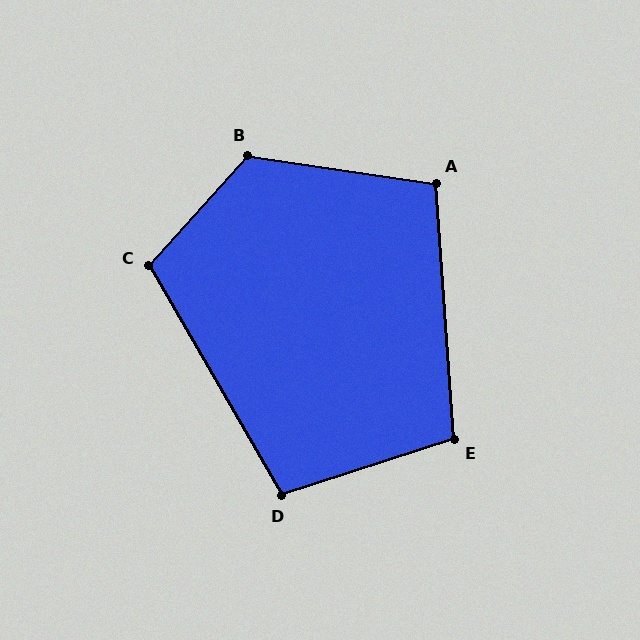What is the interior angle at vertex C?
Approximately 108 degrees (obtuse).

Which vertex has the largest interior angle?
B, at approximately 123 degrees.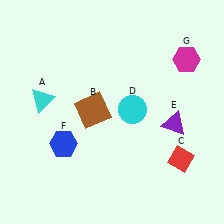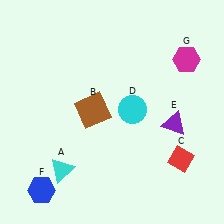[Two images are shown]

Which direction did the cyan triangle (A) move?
The cyan triangle (A) moved down.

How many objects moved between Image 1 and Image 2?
2 objects moved between the two images.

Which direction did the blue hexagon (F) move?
The blue hexagon (F) moved down.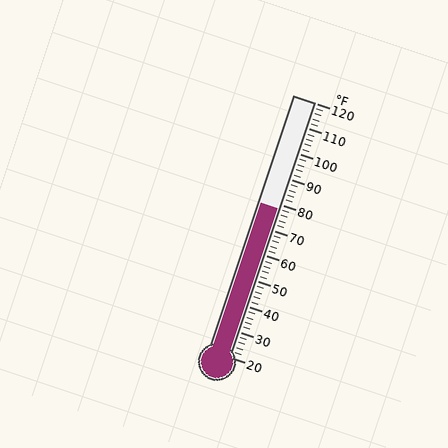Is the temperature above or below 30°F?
The temperature is above 30°F.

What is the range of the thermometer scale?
The thermometer scale ranges from 20°F to 120°F.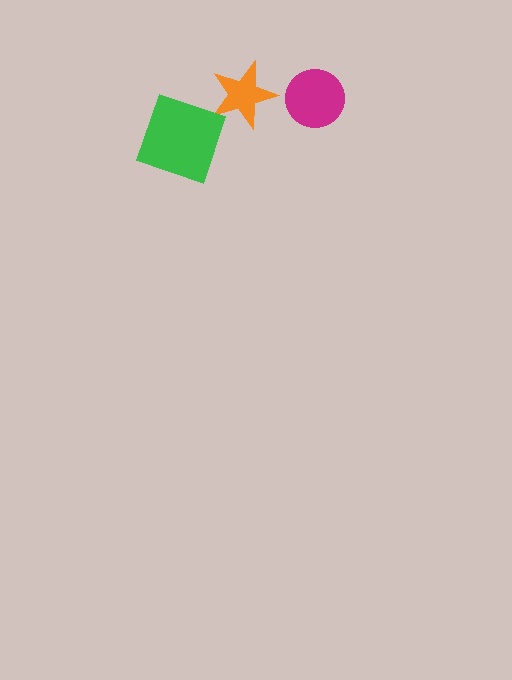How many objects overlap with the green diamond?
1 object overlaps with the green diamond.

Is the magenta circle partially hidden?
No, no other shape covers it.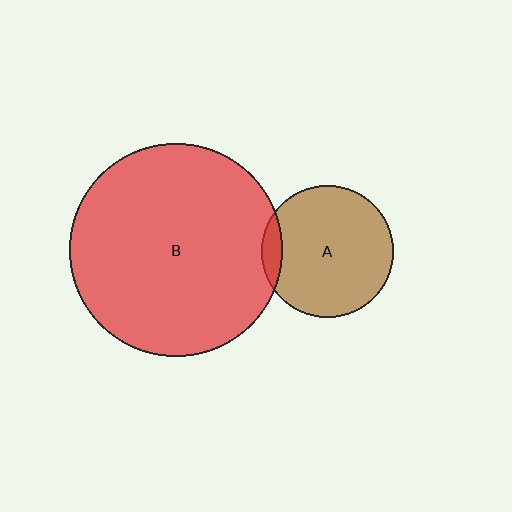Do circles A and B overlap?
Yes.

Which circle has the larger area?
Circle B (red).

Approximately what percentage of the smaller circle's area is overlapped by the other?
Approximately 10%.